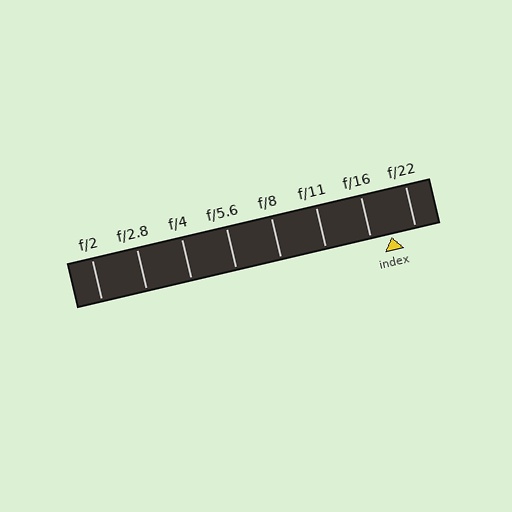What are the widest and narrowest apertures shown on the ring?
The widest aperture shown is f/2 and the narrowest is f/22.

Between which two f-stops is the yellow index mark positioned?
The index mark is between f/16 and f/22.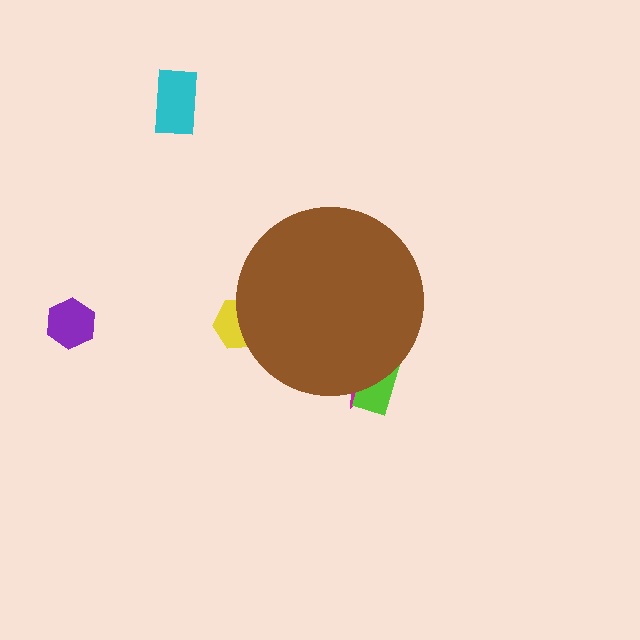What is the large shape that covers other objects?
A brown circle.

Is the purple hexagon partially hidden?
No, the purple hexagon is fully visible.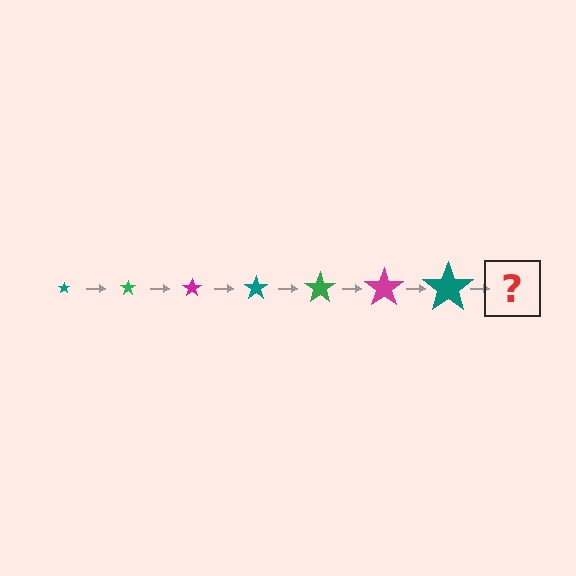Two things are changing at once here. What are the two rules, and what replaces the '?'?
The two rules are that the star grows larger each step and the color cycles through teal, green, and magenta. The '?' should be a green star, larger than the previous one.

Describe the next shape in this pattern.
It should be a green star, larger than the previous one.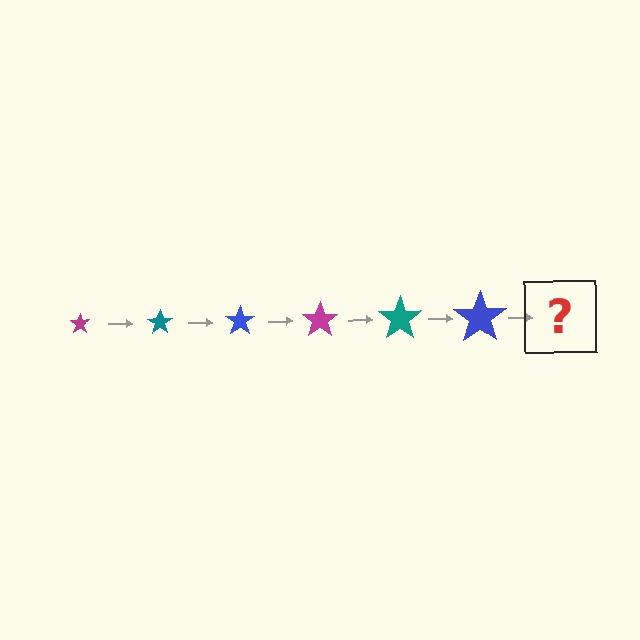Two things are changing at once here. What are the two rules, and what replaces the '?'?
The two rules are that the star grows larger each step and the color cycles through magenta, teal, and blue. The '?' should be a magenta star, larger than the previous one.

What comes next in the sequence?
The next element should be a magenta star, larger than the previous one.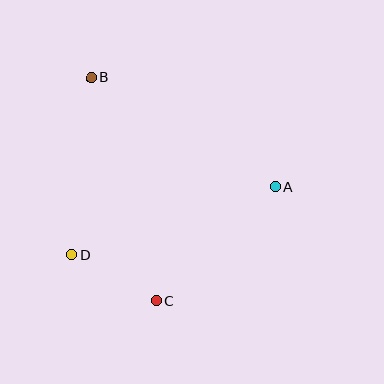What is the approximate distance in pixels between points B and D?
The distance between B and D is approximately 178 pixels.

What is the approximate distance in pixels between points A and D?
The distance between A and D is approximately 214 pixels.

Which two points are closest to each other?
Points C and D are closest to each other.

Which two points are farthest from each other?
Points B and C are farthest from each other.